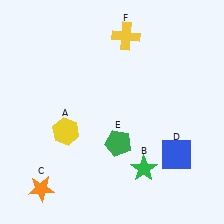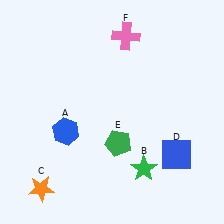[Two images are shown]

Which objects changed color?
A changed from yellow to blue. F changed from yellow to pink.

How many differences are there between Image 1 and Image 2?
There are 2 differences between the two images.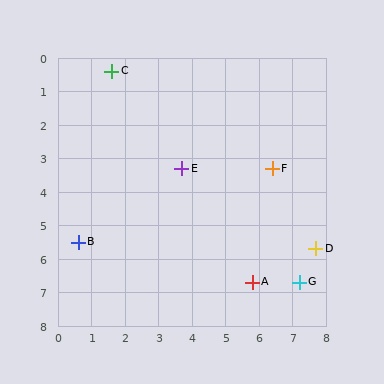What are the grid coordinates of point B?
Point B is at approximately (0.6, 5.5).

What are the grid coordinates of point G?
Point G is at approximately (7.2, 6.7).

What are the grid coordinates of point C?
Point C is at approximately (1.6, 0.4).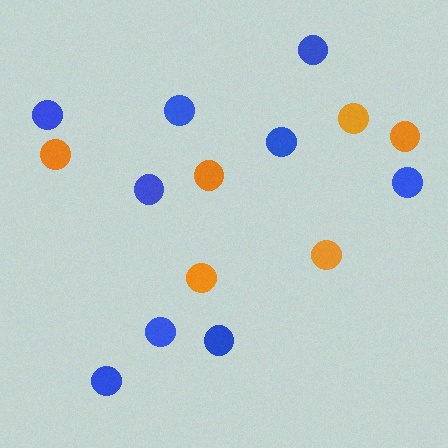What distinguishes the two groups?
There are 2 groups: one group of orange circles (6) and one group of blue circles (9).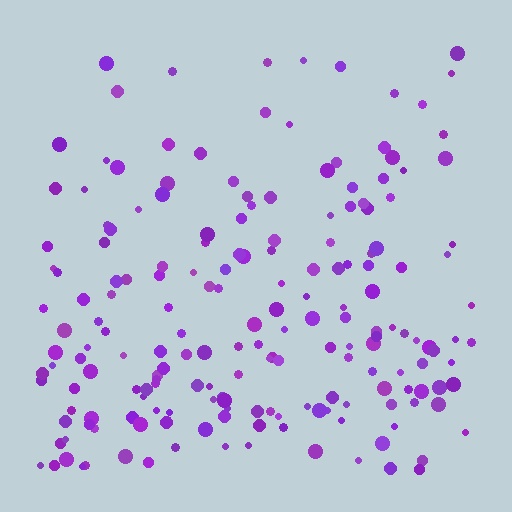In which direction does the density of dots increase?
From top to bottom, with the bottom side densest.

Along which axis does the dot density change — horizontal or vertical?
Vertical.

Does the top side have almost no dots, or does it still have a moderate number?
Still a moderate number, just noticeably fewer than the bottom.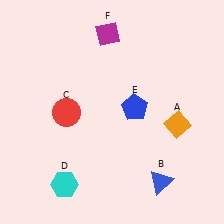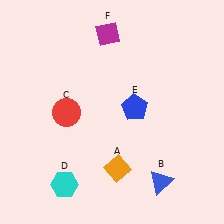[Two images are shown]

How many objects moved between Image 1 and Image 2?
1 object moved between the two images.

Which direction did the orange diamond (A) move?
The orange diamond (A) moved left.